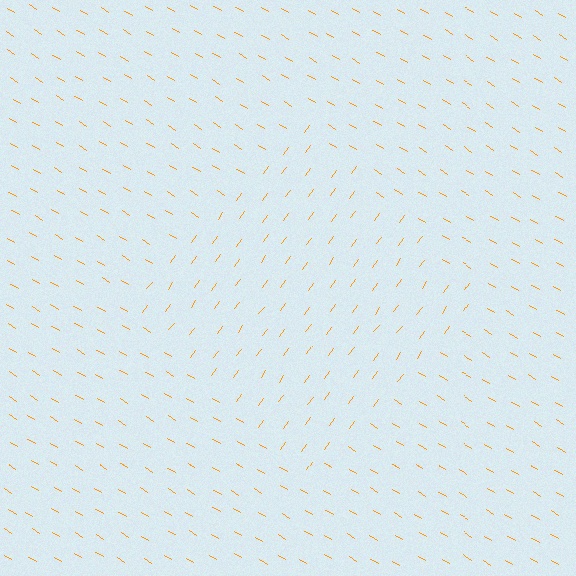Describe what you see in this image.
The image is filled with small orange line segments. A diamond region in the image has lines oriented differently from the surrounding lines, creating a visible texture boundary.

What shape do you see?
I see a diamond.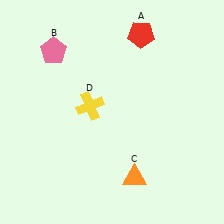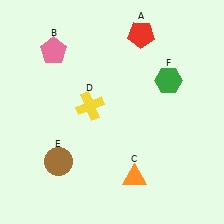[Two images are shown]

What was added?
A brown circle (E), a green hexagon (F) were added in Image 2.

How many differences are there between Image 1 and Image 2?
There are 2 differences between the two images.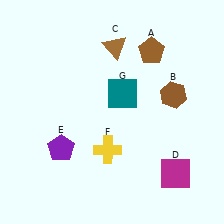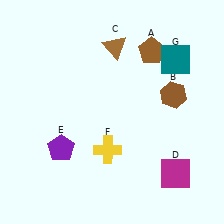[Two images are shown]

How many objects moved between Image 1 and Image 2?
1 object moved between the two images.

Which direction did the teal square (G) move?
The teal square (G) moved right.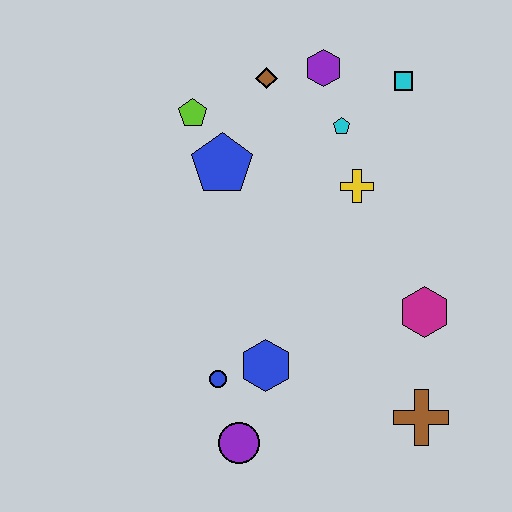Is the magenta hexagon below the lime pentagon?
Yes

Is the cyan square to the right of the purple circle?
Yes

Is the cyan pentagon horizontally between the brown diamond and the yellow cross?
Yes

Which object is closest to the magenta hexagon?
The brown cross is closest to the magenta hexagon.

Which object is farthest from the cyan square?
The purple circle is farthest from the cyan square.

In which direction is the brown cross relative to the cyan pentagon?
The brown cross is below the cyan pentagon.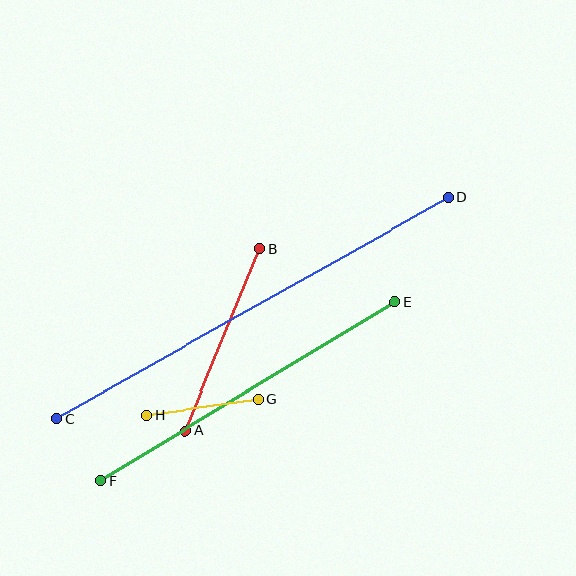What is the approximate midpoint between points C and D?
The midpoint is at approximately (252, 308) pixels.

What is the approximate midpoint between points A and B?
The midpoint is at approximately (222, 340) pixels.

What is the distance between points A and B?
The distance is approximately 197 pixels.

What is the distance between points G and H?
The distance is approximately 112 pixels.